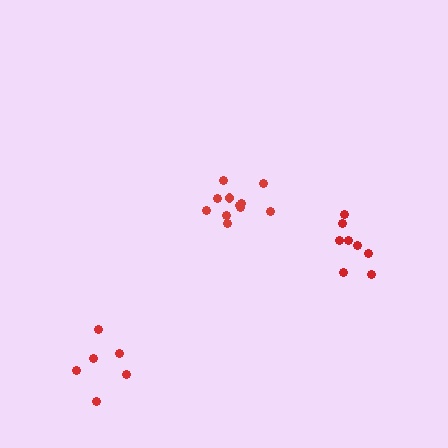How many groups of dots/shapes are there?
There are 3 groups.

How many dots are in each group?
Group 1: 11 dots, Group 2: 8 dots, Group 3: 6 dots (25 total).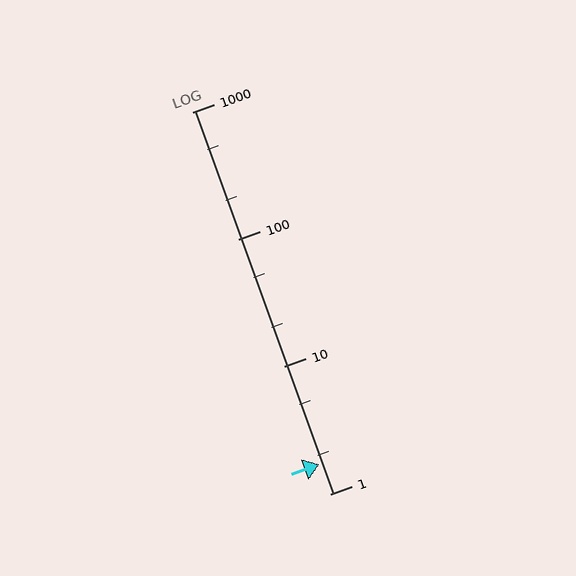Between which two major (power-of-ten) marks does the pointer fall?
The pointer is between 1 and 10.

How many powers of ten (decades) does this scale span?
The scale spans 3 decades, from 1 to 1000.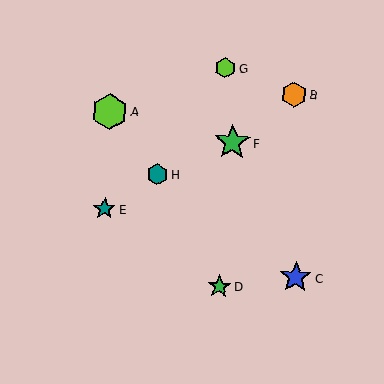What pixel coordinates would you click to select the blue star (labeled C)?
Click at (296, 277) to select the blue star C.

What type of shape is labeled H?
Shape H is a teal hexagon.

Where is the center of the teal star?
The center of the teal star is at (105, 209).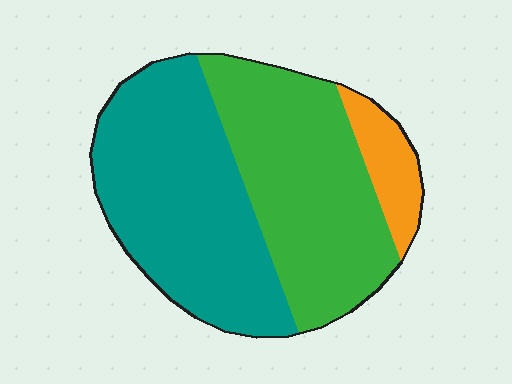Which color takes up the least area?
Orange, at roughly 10%.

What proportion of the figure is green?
Green covers 43% of the figure.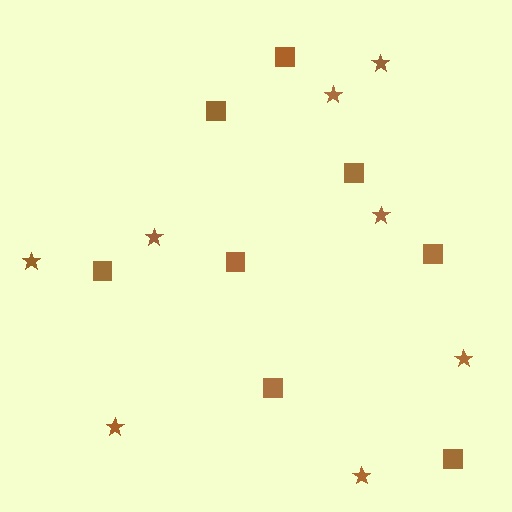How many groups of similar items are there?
There are 2 groups: one group of squares (8) and one group of stars (8).